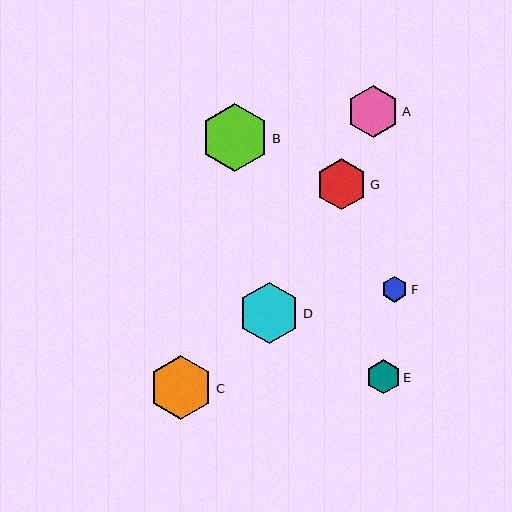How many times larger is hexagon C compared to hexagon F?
Hexagon C is approximately 2.5 times the size of hexagon F.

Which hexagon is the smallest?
Hexagon F is the smallest with a size of approximately 26 pixels.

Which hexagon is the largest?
Hexagon B is the largest with a size of approximately 68 pixels.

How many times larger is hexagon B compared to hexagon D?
Hexagon B is approximately 1.1 times the size of hexagon D.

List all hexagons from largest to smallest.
From largest to smallest: B, C, D, A, G, E, F.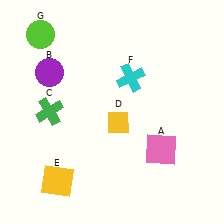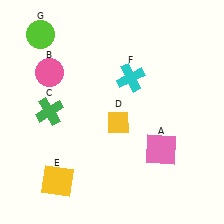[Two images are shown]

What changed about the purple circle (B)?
In Image 1, B is purple. In Image 2, it changed to pink.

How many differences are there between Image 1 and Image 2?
There is 1 difference between the two images.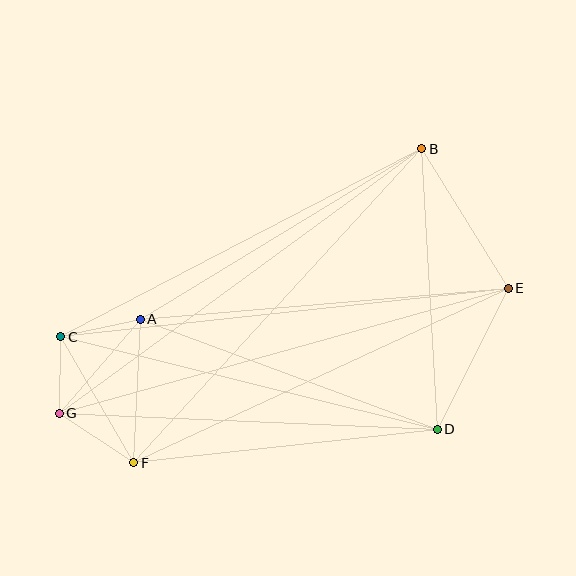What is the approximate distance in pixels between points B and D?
The distance between B and D is approximately 281 pixels.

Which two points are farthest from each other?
Points E and G are farthest from each other.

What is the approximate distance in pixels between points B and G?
The distance between B and G is approximately 449 pixels.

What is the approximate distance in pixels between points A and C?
The distance between A and C is approximately 81 pixels.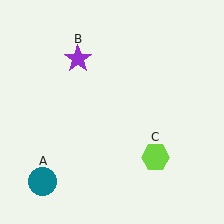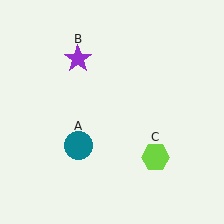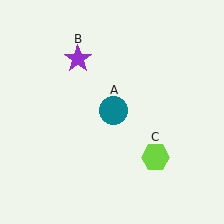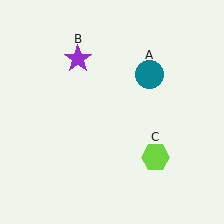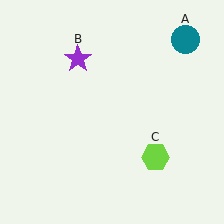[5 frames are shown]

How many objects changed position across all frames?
1 object changed position: teal circle (object A).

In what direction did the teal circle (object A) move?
The teal circle (object A) moved up and to the right.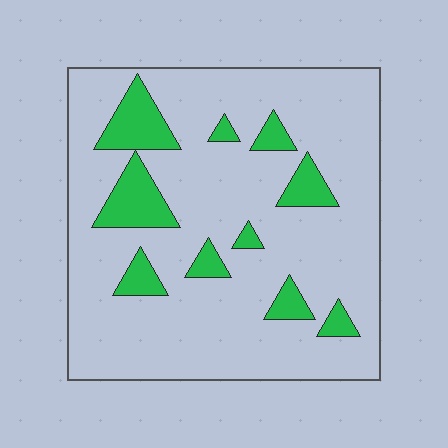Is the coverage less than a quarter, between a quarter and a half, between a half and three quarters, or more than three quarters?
Less than a quarter.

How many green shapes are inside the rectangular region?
10.